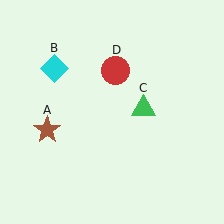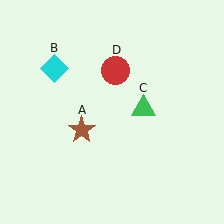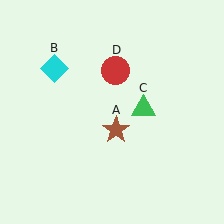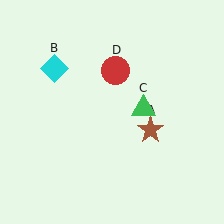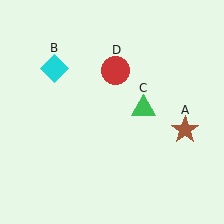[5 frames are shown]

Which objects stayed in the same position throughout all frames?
Cyan diamond (object B) and green triangle (object C) and red circle (object D) remained stationary.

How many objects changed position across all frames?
1 object changed position: brown star (object A).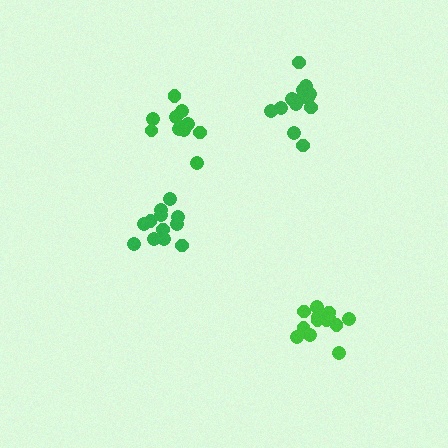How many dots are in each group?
Group 1: 13 dots, Group 2: 12 dots, Group 3: 14 dots, Group 4: 11 dots (50 total).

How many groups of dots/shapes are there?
There are 4 groups.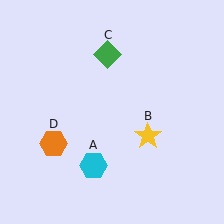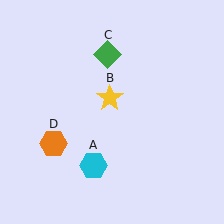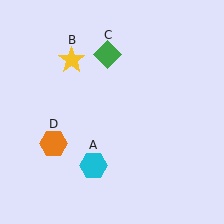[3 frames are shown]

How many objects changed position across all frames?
1 object changed position: yellow star (object B).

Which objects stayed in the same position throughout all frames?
Cyan hexagon (object A) and green diamond (object C) and orange hexagon (object D) remained stationary.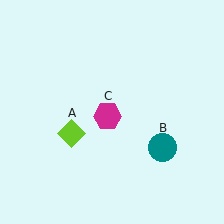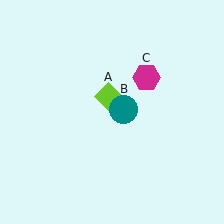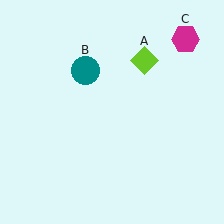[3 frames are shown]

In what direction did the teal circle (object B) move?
The teal circle (object B) moved up and to the left.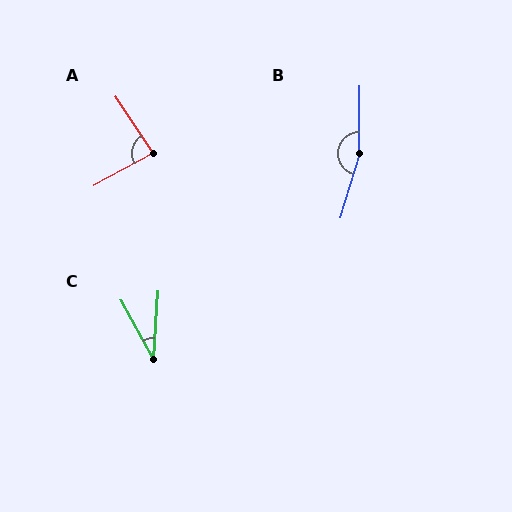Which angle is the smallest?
C, at approximately 32 degrees.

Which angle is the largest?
B, at approximately 164 degrees.